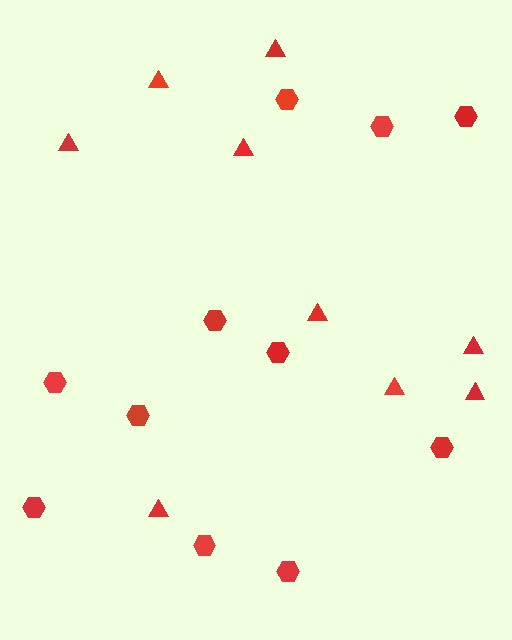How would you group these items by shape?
There are 2 groups: one group of triangles (9) and one group of hexagons (11).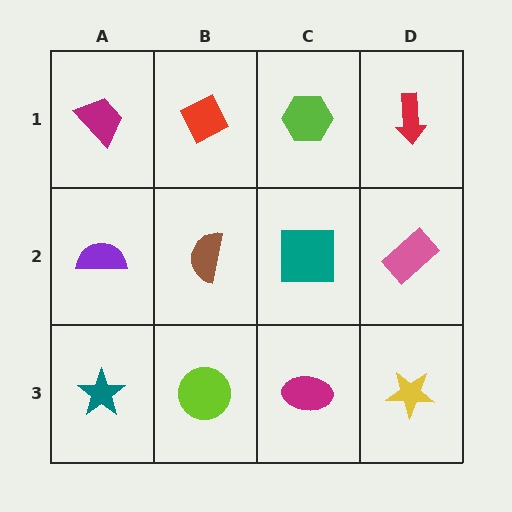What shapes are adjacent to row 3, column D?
A pink rectangle (row 2, column D), a magenta ellipse (row 3, column C).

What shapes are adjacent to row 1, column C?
A teal square (row 2, column C), a red diamond (row 1, column B), a red arrow (row 1, column D).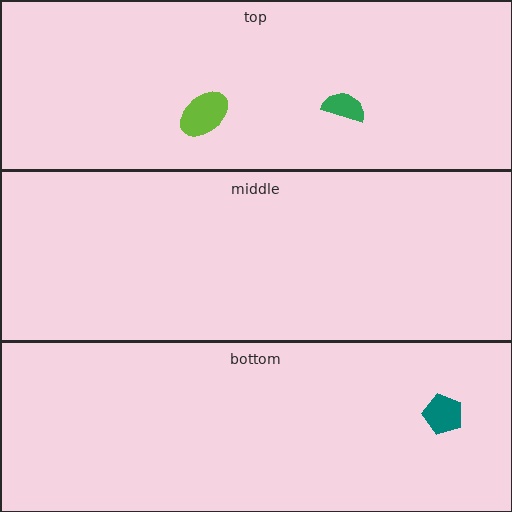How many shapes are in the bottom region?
1.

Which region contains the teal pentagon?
The bottom region.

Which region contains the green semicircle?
The top region.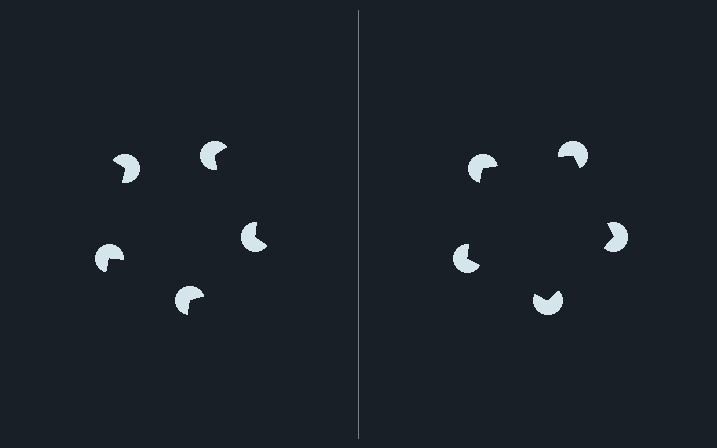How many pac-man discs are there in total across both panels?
10 — 5 on each side.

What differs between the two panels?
The pac-man discs are positioned identically on both sides; only the wedge orientations differ. On the right they align to a pentagon; on the left they are misaligned.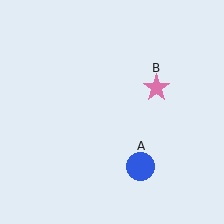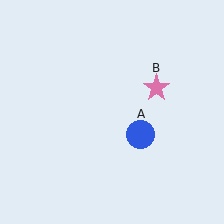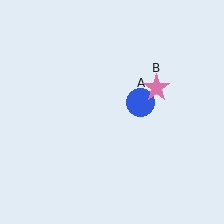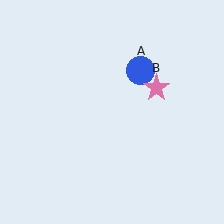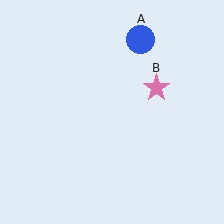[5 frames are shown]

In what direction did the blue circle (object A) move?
The blue circle (object A) moved up.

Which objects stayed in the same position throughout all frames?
Pink star (object B) remained stationary.